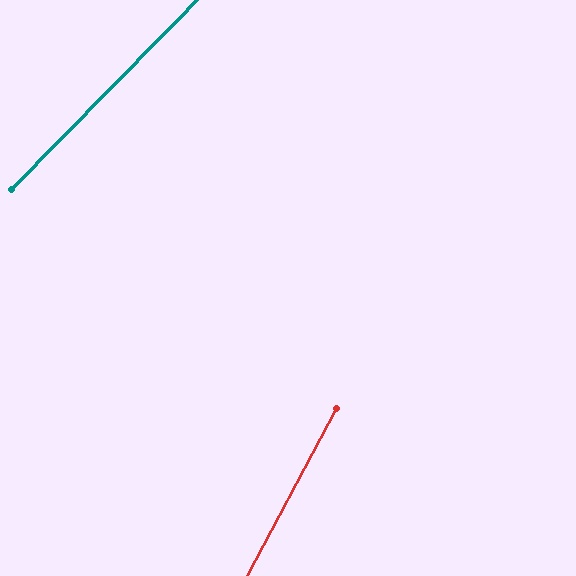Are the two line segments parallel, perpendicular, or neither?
Neither parallel nor perpendicular — they differ by about 16°.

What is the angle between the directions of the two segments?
Approximately 16 degrees.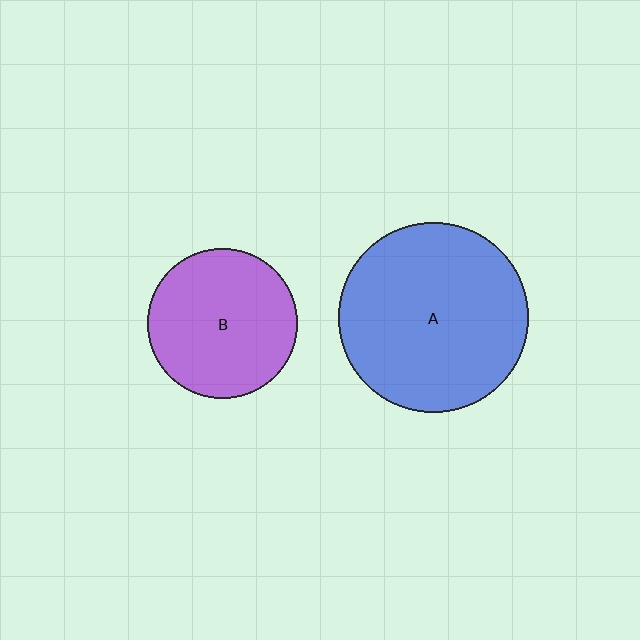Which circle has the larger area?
Circle A (blue).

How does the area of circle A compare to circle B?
Approximately 1.6 times.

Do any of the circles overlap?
No, none of the circles overlap.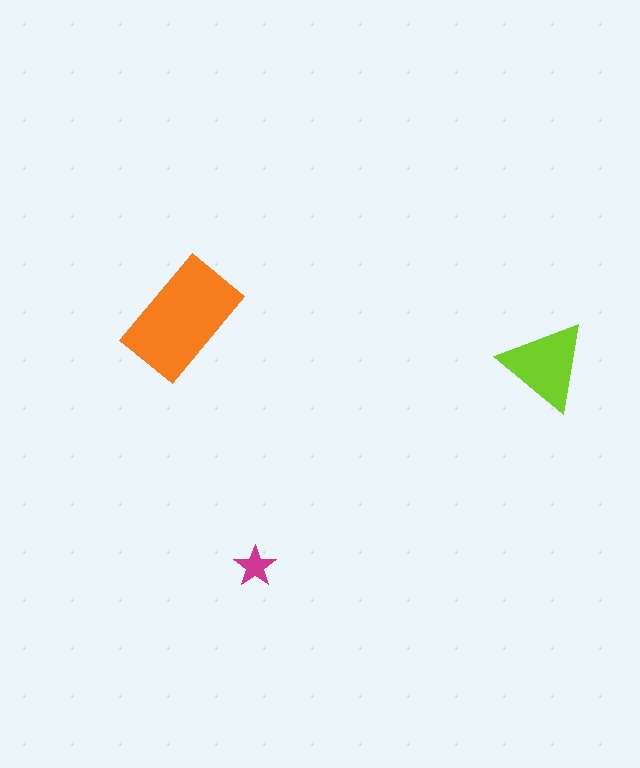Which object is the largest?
The orange rectangle.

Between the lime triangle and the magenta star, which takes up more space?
The lime triangle.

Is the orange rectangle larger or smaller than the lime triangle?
Larger.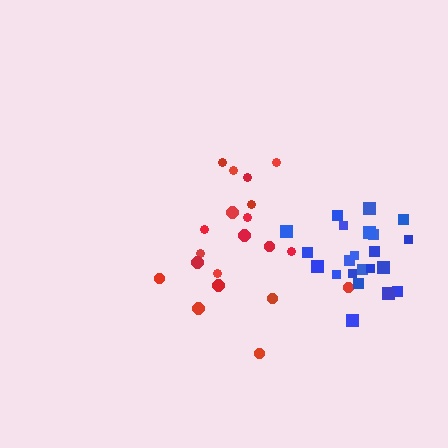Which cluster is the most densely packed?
Blue.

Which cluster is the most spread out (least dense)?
Red.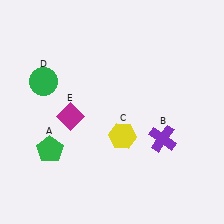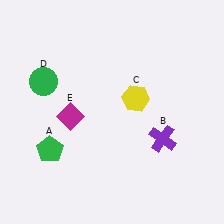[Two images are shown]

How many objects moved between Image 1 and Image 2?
1 object moved between the two images.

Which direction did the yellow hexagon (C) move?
The yellow hexagon (C) moved up.